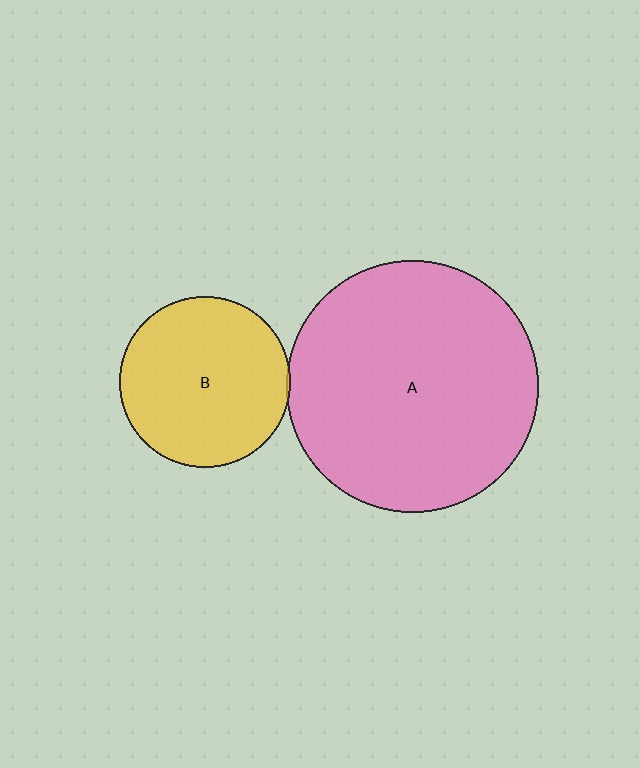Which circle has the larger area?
Circle A (pink).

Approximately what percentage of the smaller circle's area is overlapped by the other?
Approximately 5%.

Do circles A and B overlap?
Yes.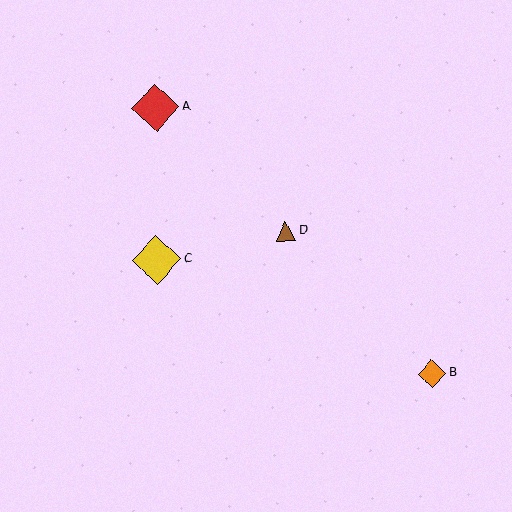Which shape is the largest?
The yellow diamond (labeled C) is the largest.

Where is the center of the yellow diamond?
The center of the yellow diamond is at (156, 260).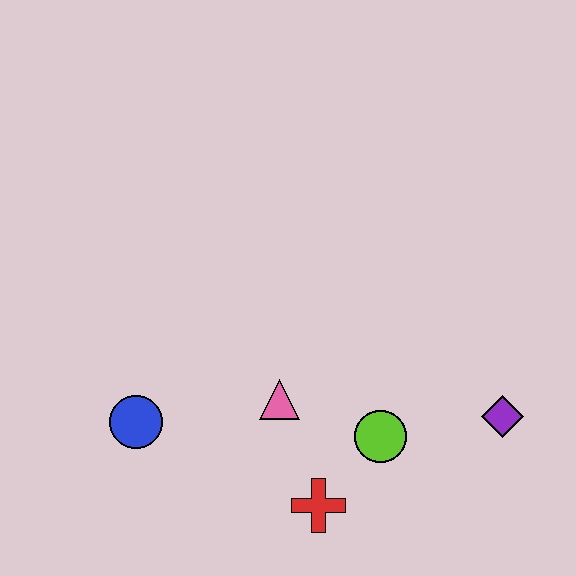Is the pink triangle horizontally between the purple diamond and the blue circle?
Yes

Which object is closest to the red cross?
The lime circle is closest to the red cross.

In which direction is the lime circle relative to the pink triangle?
The lime circle is to the right of the pink triangle.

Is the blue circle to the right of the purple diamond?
No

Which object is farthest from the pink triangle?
The purple diamond is farthest from the pink triangle.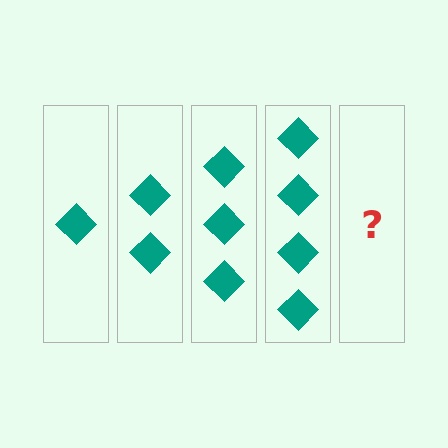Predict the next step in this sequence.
The next step is 5 diamonds.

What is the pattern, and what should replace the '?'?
The pattern is that each step adds one more diamond. The '?' should be 5 diamonds.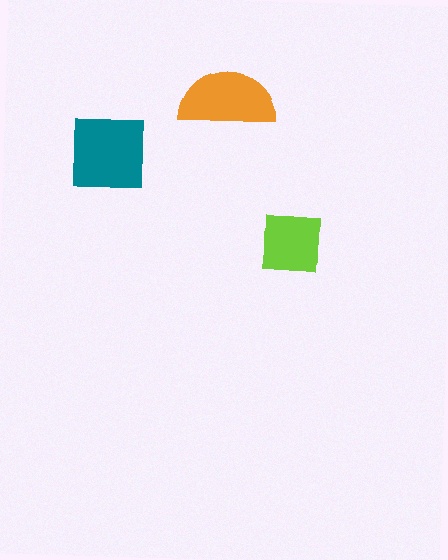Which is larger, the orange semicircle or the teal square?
The teal square.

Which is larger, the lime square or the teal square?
The teal square.